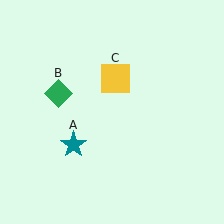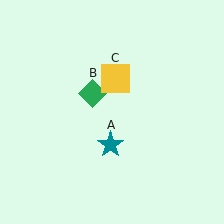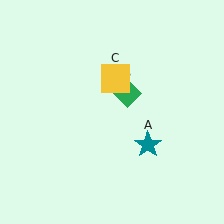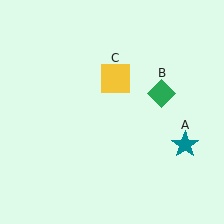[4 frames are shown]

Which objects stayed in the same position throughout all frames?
Yellow square (object C) remained stationary.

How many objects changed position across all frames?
2 objects changed position: teal star (object A), green diamond (object B).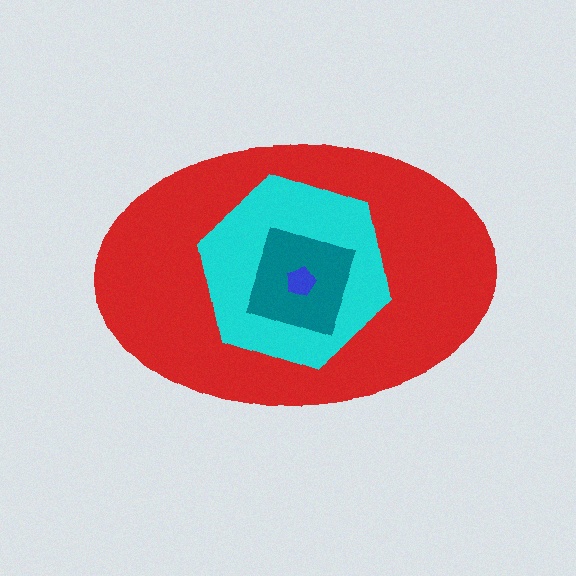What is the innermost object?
The blue pentagon.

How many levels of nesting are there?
4.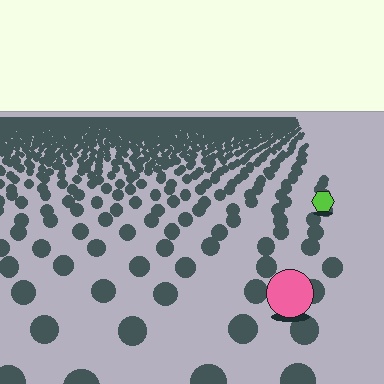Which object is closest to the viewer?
The pink circle is closest. The texture marks near it are larger and more spread out.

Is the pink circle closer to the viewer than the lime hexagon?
Yes. The pink circle is closer — you can tell from the texture gradient: the ground texture is coarser near it.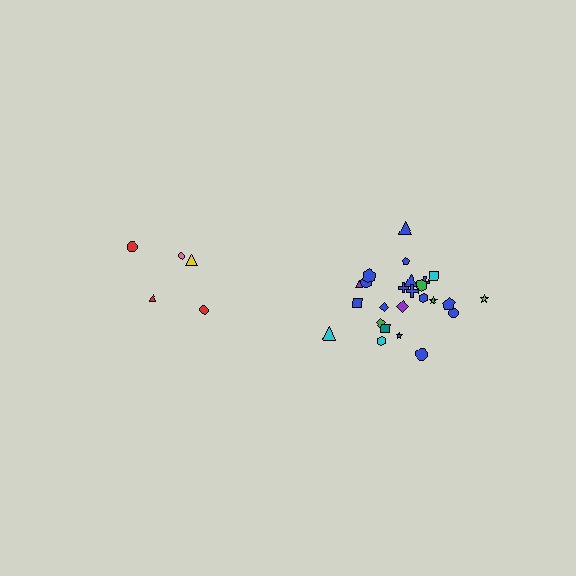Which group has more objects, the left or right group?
The right group.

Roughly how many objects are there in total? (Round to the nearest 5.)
Roughly 30 objects in total.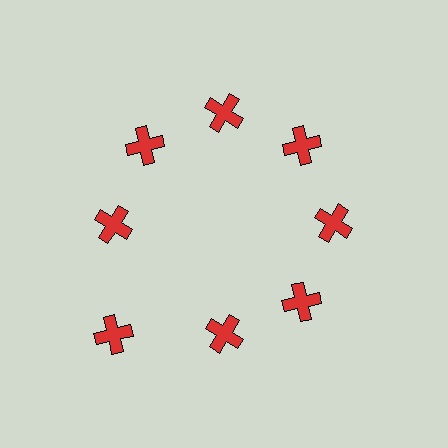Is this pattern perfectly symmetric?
No. The 8 red crosses are arranged in a ring, but one element near the 8 o'clock position is pushed outward from the center, breaking the 8-fold rotational symmetry.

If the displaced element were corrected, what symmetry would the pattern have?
It would have 8-fold rotational symmetry — the pattern would map onto itself every 45 degrees.